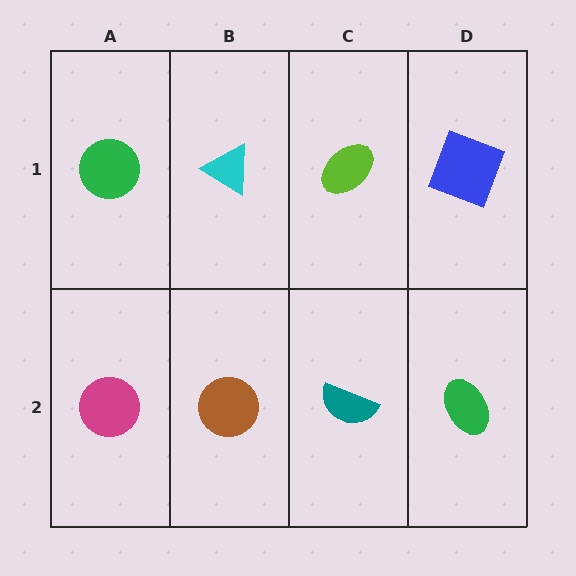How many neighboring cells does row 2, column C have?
3.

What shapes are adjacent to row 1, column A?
A magenta circle (row 2, column A), a cyan triangle (row 1, column B).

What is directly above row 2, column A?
A green circle.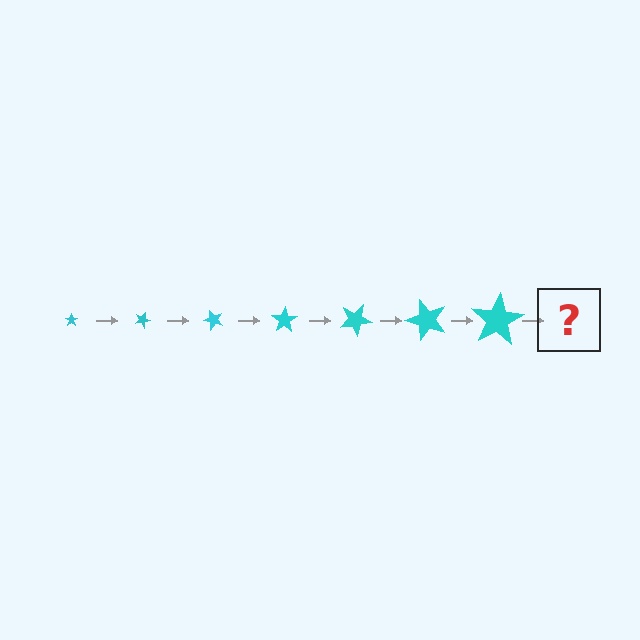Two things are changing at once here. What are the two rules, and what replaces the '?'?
The two rules are that the star grows larger each step and it rotates 25 degrees each step. The '?' should be a star, larger than the previous one and rotated 175 degrees from the start.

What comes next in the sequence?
The next element should be a star, larger than the previous one and rotated 175 degrees from the start.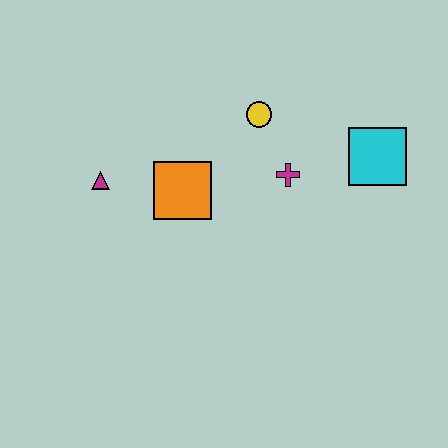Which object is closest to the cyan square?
The magenta cross is closest to the cyan square.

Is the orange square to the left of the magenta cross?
Yes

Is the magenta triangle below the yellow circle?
Yes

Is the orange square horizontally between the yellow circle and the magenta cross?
No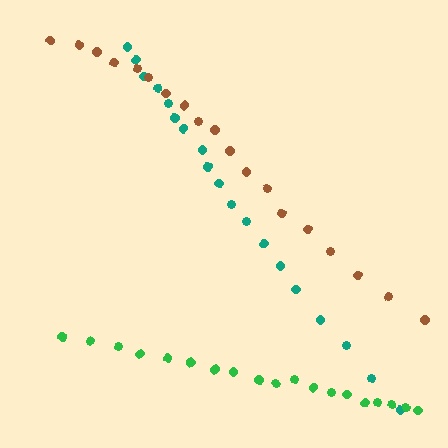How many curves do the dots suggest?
There are 3 distinct paths.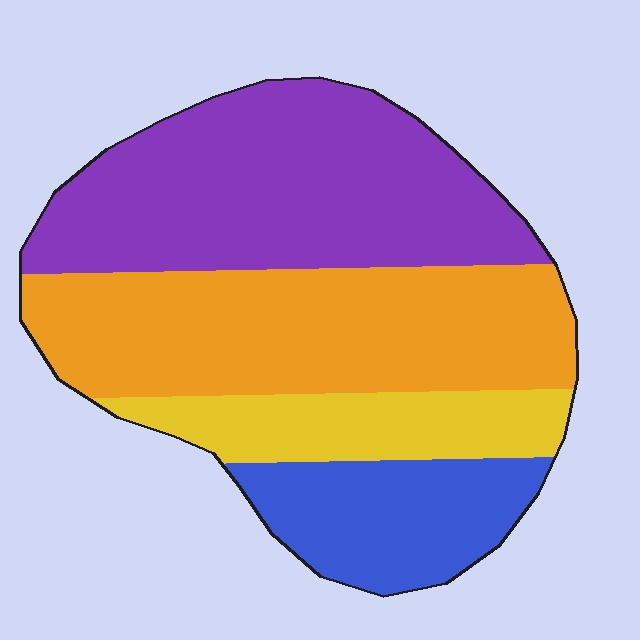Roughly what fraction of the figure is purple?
Purple covers about 35% of the figure.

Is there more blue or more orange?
Orange.